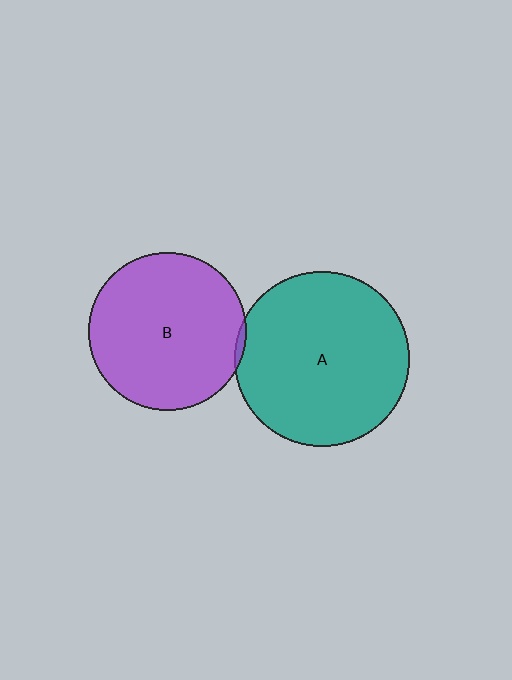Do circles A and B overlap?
Yes.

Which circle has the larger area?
Circle A (teal).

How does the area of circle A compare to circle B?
Approximately 1.2 times.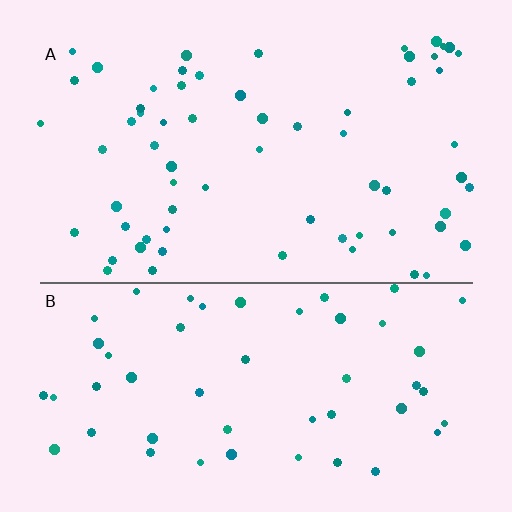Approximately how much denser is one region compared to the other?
Approximately 1.2× — region A over region B.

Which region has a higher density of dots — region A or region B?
A (the top).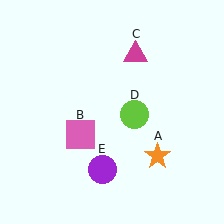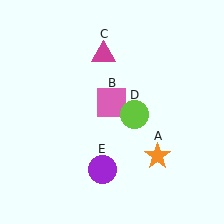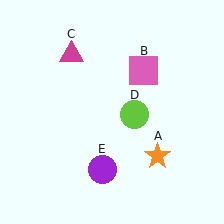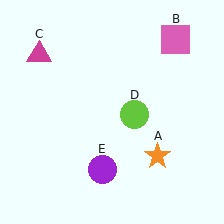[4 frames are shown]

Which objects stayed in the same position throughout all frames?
Orange star (object A) and lime circle (object D) and purple circle (object E) remained stationary.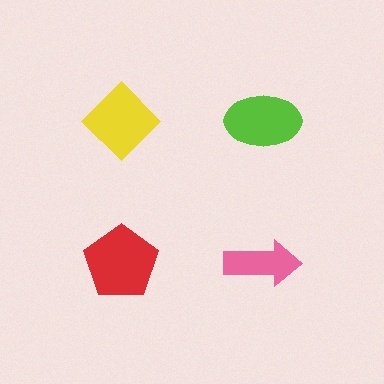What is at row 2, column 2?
A pink arrow.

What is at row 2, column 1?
A red pentagon.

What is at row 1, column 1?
A yellow diamond.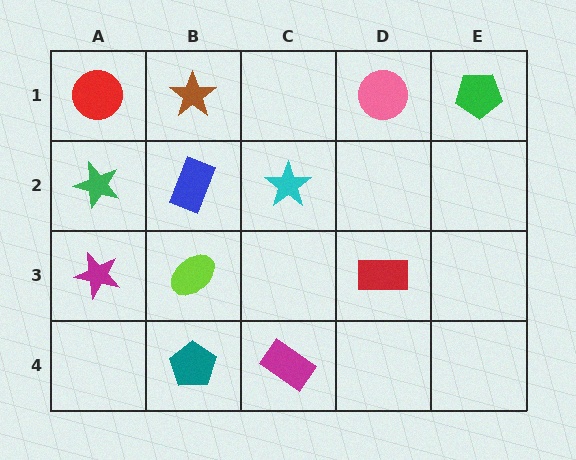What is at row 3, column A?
A magenta star.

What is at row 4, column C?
A magenta rectangle.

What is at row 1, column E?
A green pentagon.